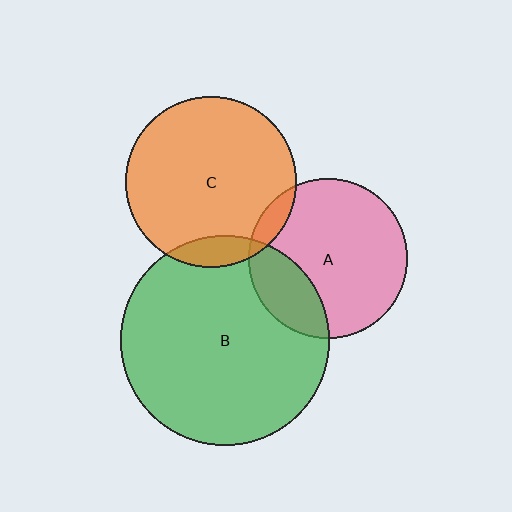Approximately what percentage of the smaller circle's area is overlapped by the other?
Approximately 10%.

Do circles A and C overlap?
Yes.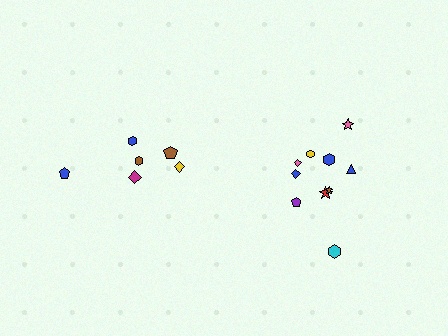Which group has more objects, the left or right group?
The right group.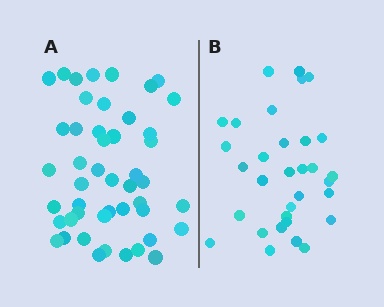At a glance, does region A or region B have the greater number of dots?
Region A (the left region) has more dots.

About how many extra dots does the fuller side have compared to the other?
Region A has approximately 15 more dots than region B.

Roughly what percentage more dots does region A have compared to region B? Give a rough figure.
About 45% more.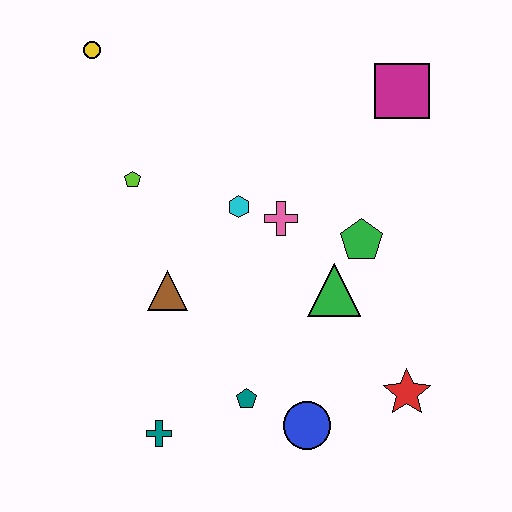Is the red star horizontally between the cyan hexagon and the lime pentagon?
No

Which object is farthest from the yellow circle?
The red star is farthest from the yellow circle.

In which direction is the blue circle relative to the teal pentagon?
The blue circle is to the right of the teal pentagon.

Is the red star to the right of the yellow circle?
Yes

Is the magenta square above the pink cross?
Yes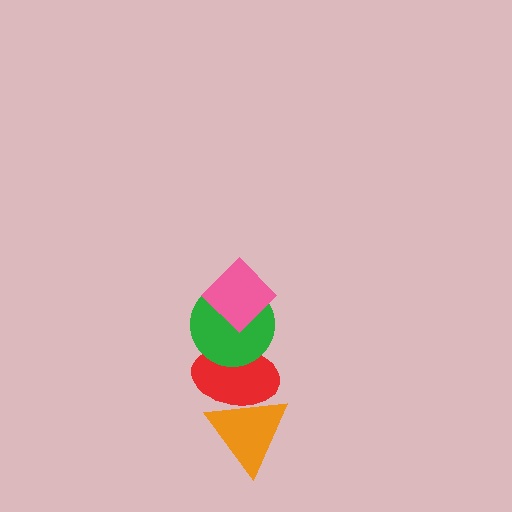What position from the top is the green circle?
The green circle is 2nd from the top.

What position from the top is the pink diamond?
The pink diamond is 1st from the top.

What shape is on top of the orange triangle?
The red ellipse is on top of the orange triangle.